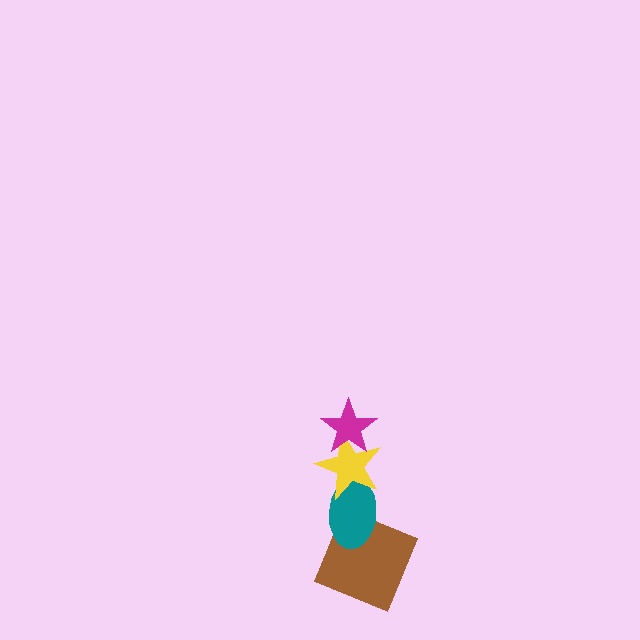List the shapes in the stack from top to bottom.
From top to bottom: the magenta star, the yellow star, the teal ellipse, the brown square.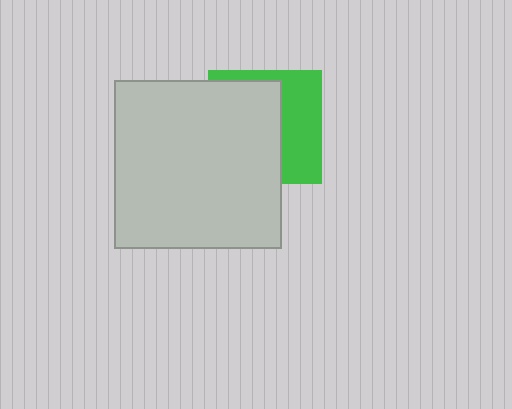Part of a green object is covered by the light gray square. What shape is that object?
It is a square.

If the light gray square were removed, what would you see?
You would see the complete green square.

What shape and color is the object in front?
The object in front is a light gray square.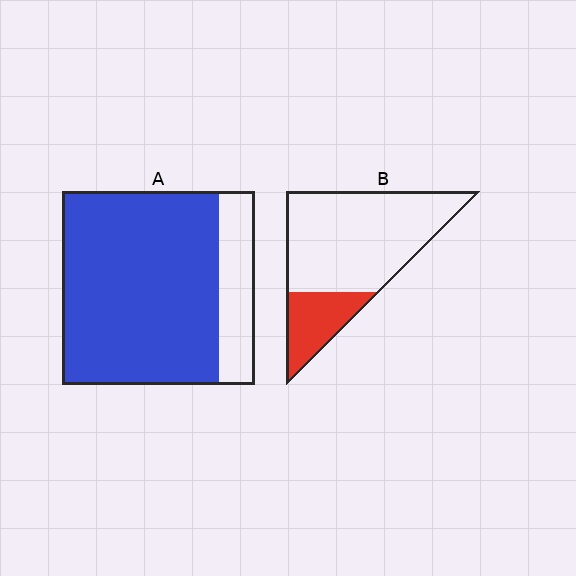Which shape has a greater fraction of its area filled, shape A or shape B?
Shape A.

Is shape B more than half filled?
No.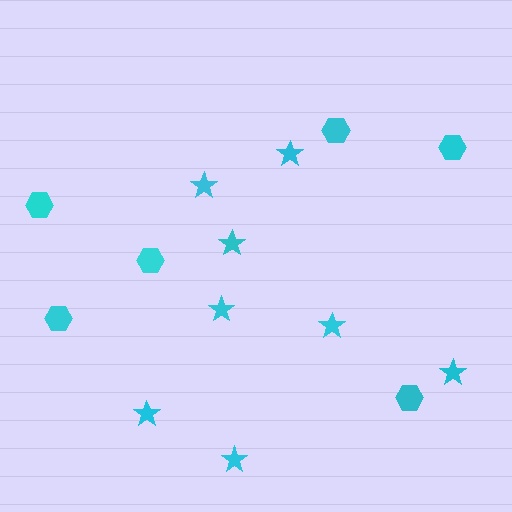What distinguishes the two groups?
There are 2 groups: one group of stars (8) and one group of hexagons (6).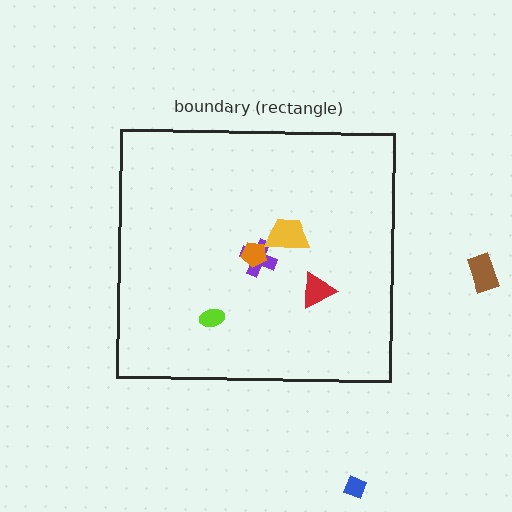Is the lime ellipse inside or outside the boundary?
Inside.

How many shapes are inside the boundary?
5 inside, 2 outside.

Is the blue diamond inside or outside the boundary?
Outside.